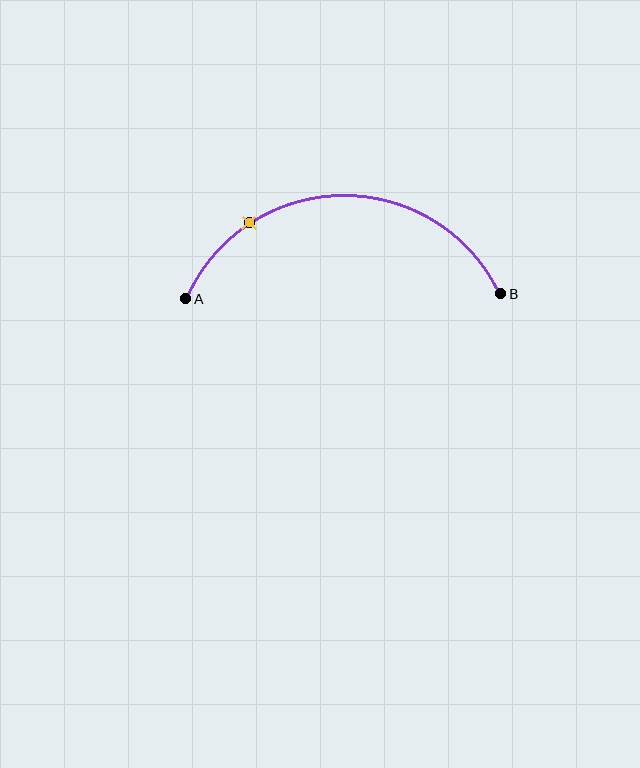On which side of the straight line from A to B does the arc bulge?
The arc bulges above the straight line connecting A and B.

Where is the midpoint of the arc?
The arc midpoint is the point on the curve farthest from the straight line joining A and B. It sits above that line.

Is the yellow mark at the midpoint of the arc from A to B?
No. The yellow mark lies on the arc but is closer to endpoint A. The arc midpoint would be at the point on the curve equidistant along the arc from both A and B.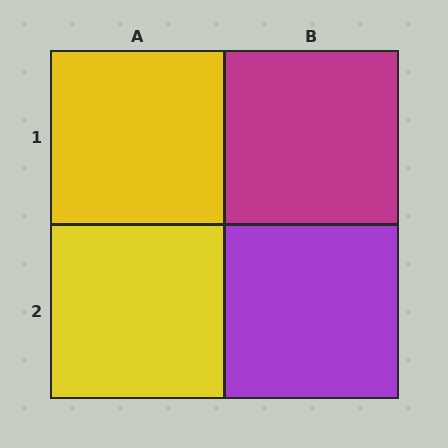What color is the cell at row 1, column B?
Magenta.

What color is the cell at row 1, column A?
Yellow.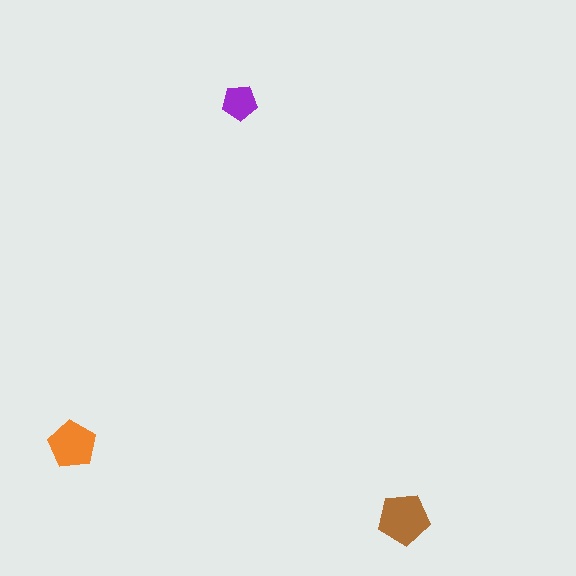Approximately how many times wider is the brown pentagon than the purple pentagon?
About 1.5 times wider.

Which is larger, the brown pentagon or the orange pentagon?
The brown one.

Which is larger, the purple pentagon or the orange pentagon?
The orange one.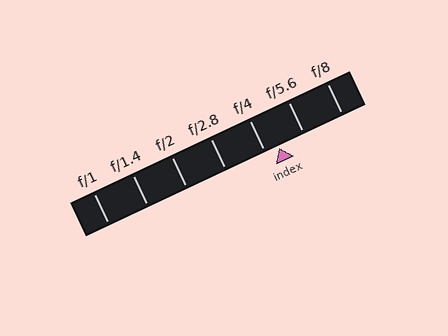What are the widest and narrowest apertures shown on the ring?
The widest aperture shown is f/1 and the narrowest is f/8.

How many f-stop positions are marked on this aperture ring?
There are 7 f-stop positions marked.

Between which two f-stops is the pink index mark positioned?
The index mark is between f/4 and f/5.6.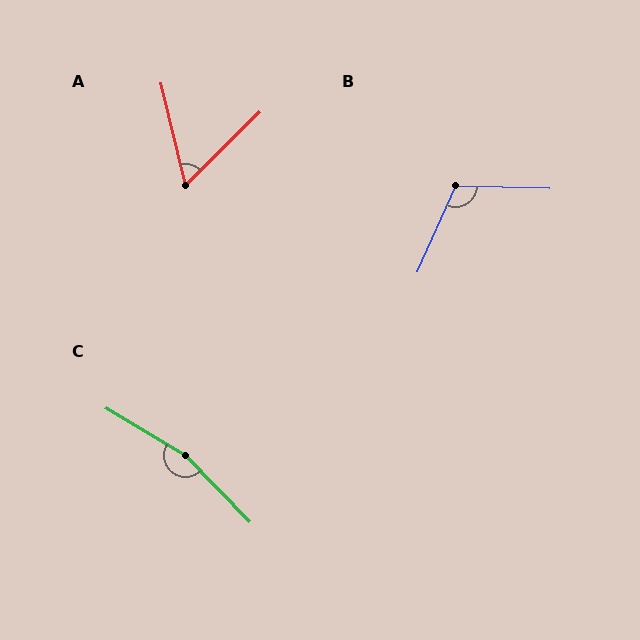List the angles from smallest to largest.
A (59°), B (113°), C (165°).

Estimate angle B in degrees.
Approximately 113 degrees.